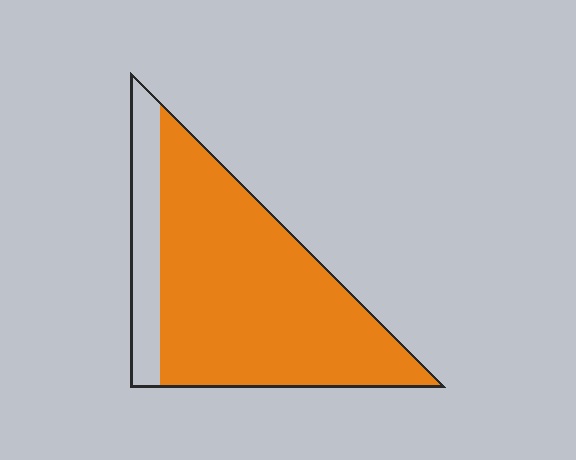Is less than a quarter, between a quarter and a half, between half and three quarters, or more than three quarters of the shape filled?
More than three quarters.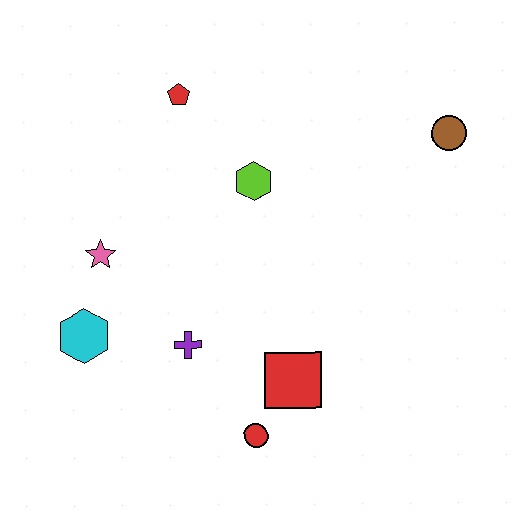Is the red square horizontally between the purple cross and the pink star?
No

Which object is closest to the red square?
The red circle is closest to the red square.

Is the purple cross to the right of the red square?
No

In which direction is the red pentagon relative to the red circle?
The red pentagon is above the red circle.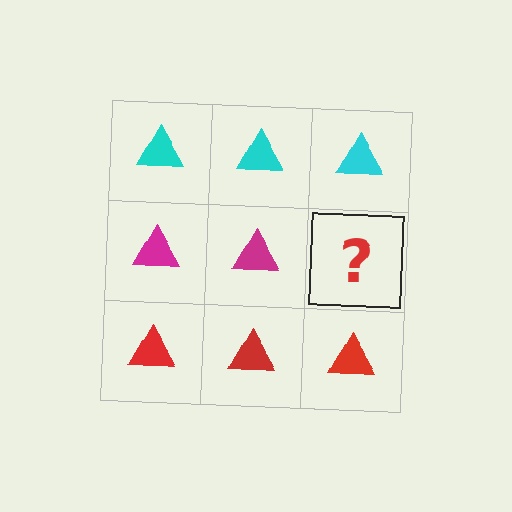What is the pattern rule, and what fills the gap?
The rule is that each row has a consistent color. The gap should be filled with a magenta triangle.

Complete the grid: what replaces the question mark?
The question mark should be replaced with a magenta triangle.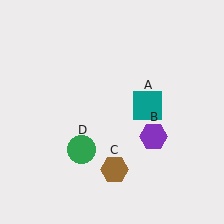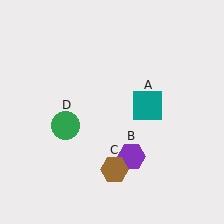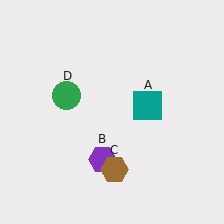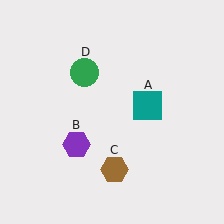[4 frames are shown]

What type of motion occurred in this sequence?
The purple hexagon (object B), green circle (object D) rotated clockwise around the center of the scene.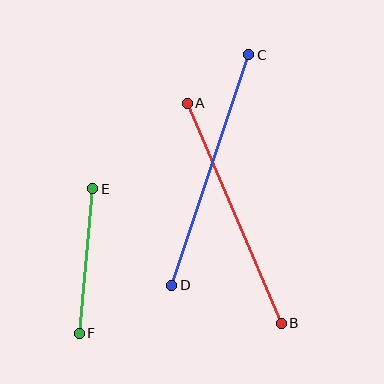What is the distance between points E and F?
The distance is approximately 145 pixels.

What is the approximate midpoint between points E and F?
The midpoint is at approximately (86, 261) pixels.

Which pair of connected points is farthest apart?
Points C and D are farthest apart.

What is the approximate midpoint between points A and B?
The midpoint is at approximately (234, 213) pixels.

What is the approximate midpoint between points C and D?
The midpoint is at approximately (210, 170) pixels.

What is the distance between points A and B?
The distance is approximately 239 pixels.